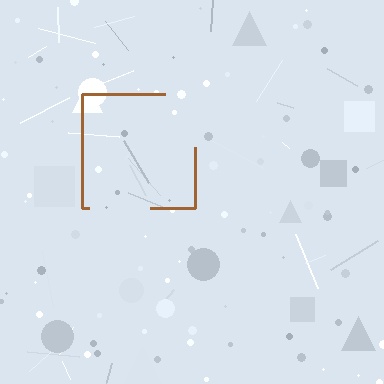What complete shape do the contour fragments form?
The contour fragments form a square.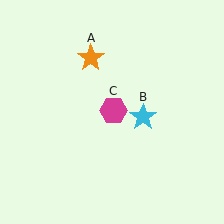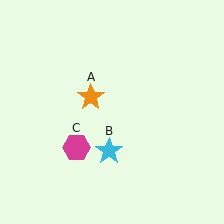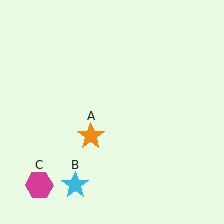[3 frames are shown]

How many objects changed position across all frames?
3 objects changed position: orange star (object A), cyan star (object B), magenta hexagon (object C).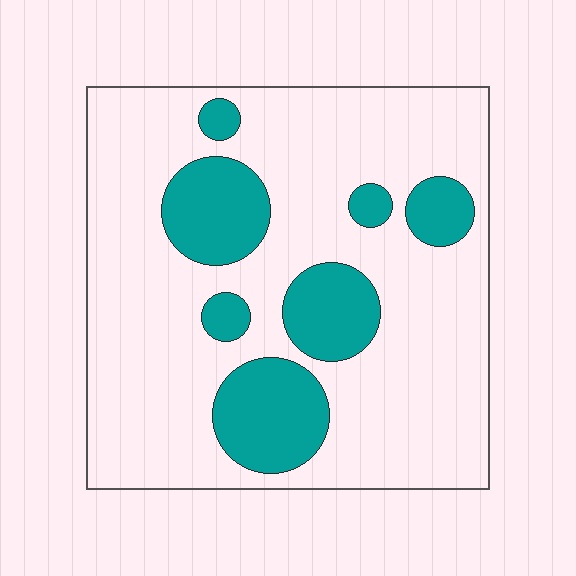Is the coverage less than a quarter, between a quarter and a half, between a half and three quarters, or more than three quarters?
Less than a quarter.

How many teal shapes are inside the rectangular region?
7.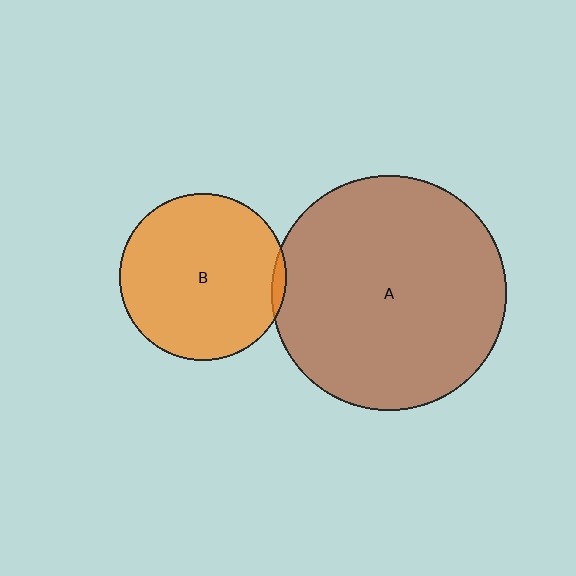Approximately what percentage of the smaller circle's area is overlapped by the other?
Approximately 5%.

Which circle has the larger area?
Circle A (brown).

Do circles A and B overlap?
Yes.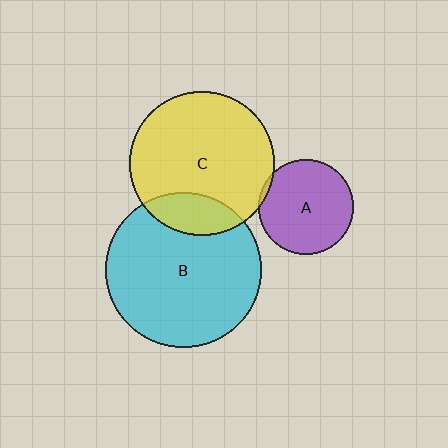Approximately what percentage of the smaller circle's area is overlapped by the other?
Approximately 20%.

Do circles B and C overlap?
Yes.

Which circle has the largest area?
Circle B (cyan).